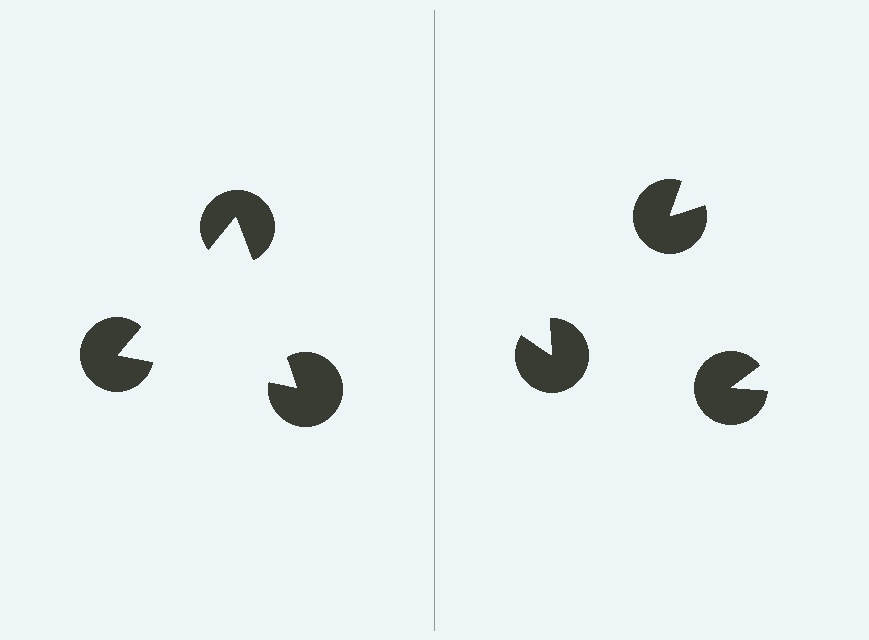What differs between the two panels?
The pac-man discs are positioned identically on both sides; only the wedge orientations differ. On the left they align to a triangle; on the right they are misaligned.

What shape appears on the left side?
An illusory triangle.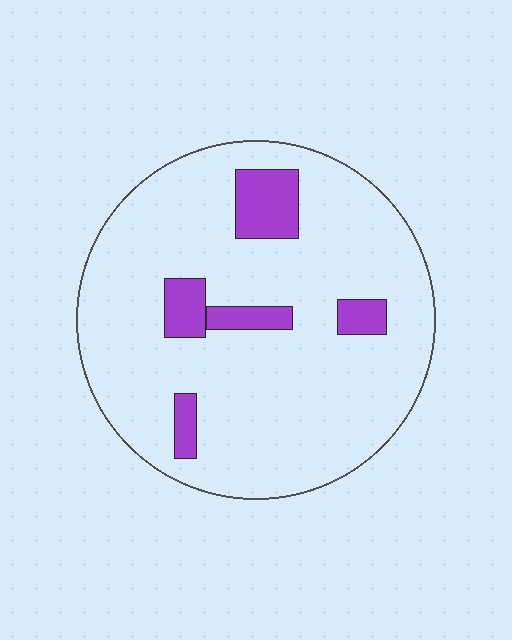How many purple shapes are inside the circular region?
5.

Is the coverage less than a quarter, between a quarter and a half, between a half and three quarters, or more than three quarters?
Less than a quarter.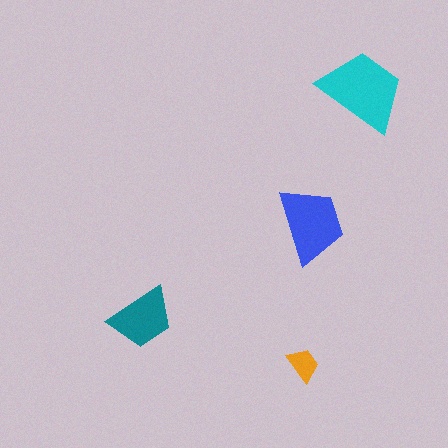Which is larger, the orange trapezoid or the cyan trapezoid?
The cyan one.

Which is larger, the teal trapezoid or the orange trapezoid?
The teal one.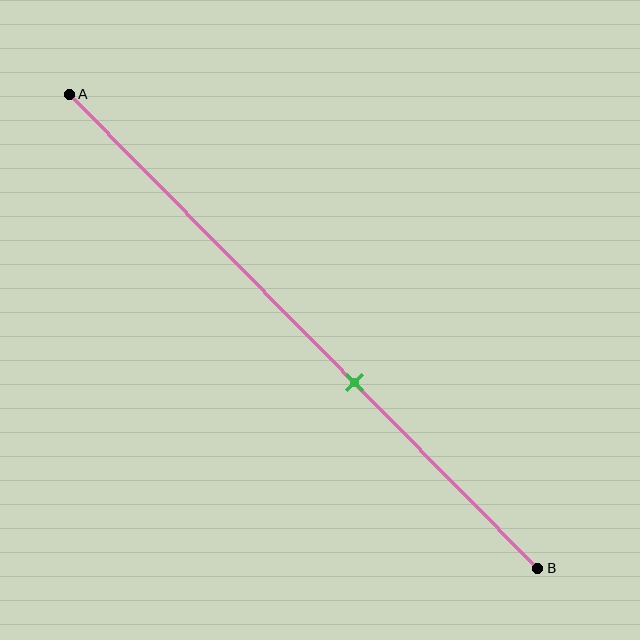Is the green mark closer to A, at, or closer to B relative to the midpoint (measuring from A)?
The green mark is closer to point B than the midpoint of segment AB.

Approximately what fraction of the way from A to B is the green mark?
The green mark is approximately 60% of the way from A to B.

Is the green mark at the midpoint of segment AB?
No, the mark is at about 60% from A, not at the 50% midpoint.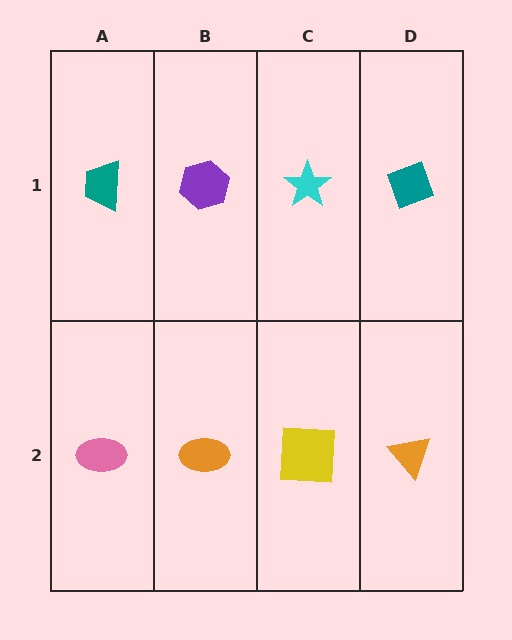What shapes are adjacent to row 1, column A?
A pink ellipse (row 2, column A), a purple hexagon (row 1, column B).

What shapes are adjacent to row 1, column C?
A yellow square (row 2, column C), a purple hexagon (row 1, column B), a teal diamond (row 1, column D).